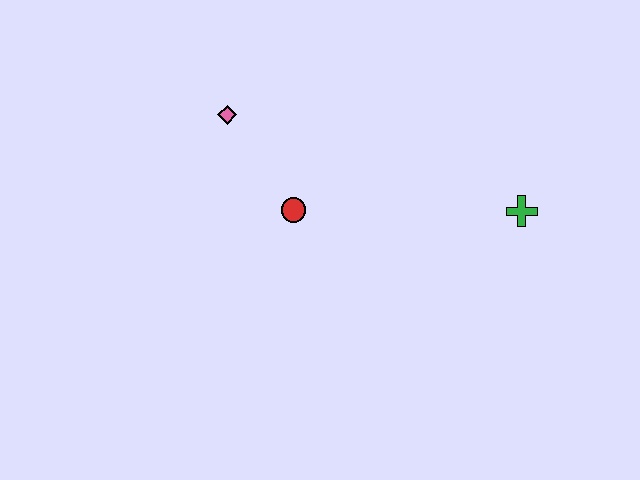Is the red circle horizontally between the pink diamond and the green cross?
Yes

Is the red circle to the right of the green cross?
No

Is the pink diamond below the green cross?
No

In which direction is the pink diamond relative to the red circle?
The pink diamond is above the red circle.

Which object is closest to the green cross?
The red circle is closest to the green cross.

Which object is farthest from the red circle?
The green cross is farthest from the red circle.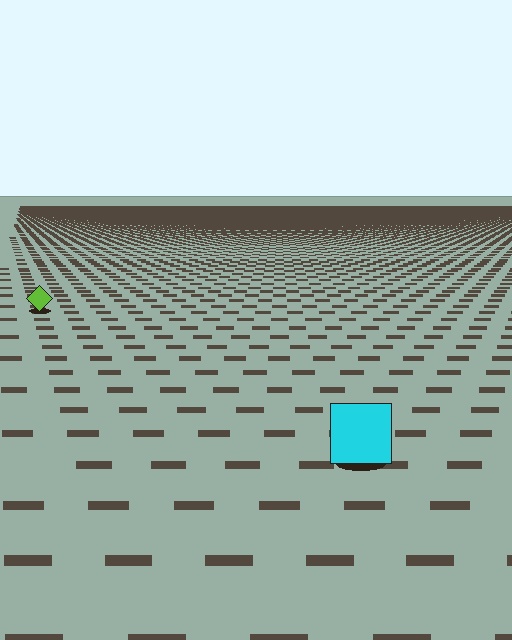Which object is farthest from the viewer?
The lime diamond is farthest from the viewer. It appears smaller and the ground texture around it is denser.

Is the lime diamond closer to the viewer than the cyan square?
No. The cyan square is closer — you can tell from the texture gradient: the ground texture is coarser near it.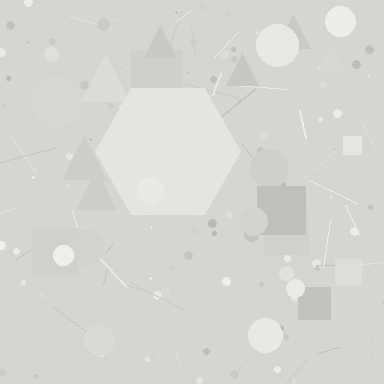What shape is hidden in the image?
A hexagon is hidden in the image.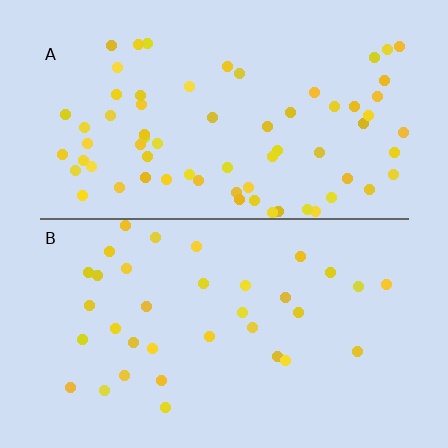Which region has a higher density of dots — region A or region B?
A (the top).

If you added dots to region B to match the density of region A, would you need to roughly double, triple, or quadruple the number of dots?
Approximately double.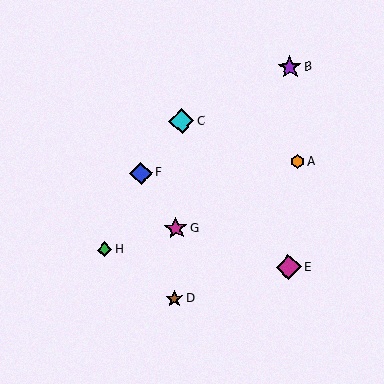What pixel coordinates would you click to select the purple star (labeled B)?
Click at (290, 67) to select the purple star B.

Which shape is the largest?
The cyan diamond (labeled C) is the largest.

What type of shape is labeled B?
Shape B is a purple star.